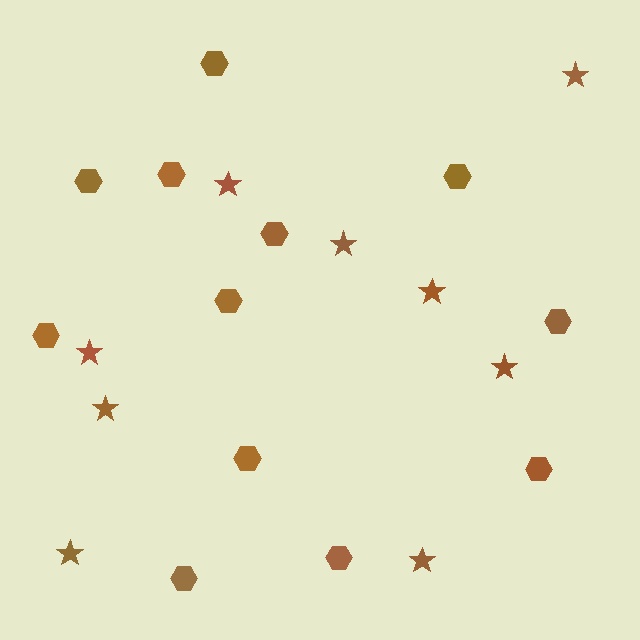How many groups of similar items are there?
There are 2 groups: one group of stars (9) and one group of hexagons (12).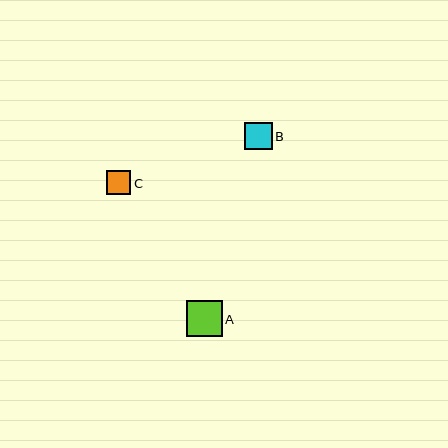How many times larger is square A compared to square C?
Square A is approximately 1.5 times the size of square C.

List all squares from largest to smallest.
From largest to smallest: A, B, C.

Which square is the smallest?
Square C is the smallest with a size of approximately 24 pixels.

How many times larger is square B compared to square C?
Square B is approximately 1.1 times the size of square C.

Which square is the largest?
Square A is the largest with a size of approximately 36 pixels.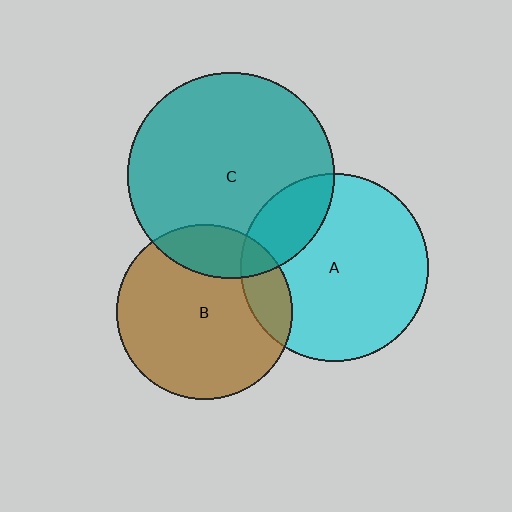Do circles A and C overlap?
Yes.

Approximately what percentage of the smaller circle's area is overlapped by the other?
Approximately 20%.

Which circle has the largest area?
Circle C (teal).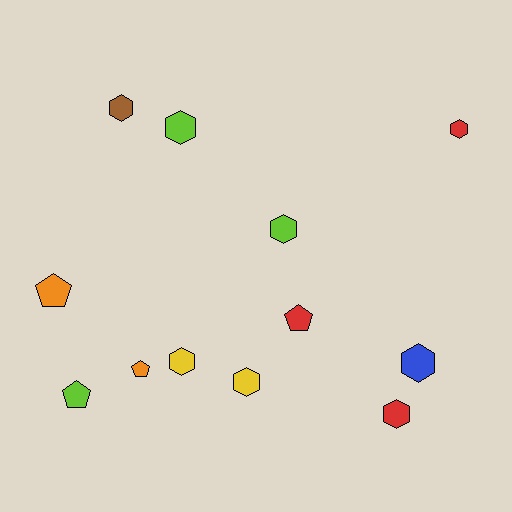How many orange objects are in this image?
There are 2 orange objects.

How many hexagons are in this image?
There are 8 hexagons.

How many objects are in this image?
There are 12 objects.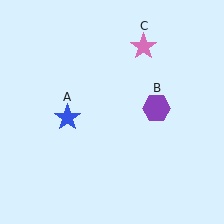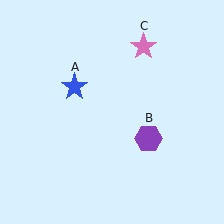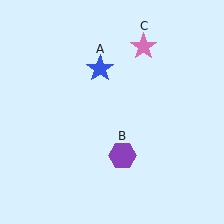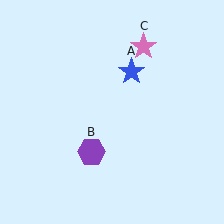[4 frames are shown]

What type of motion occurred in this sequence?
The blue star (object A), purple hexagon (object B) rotated clockwise around the center of the scene.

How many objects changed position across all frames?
2 objects changed position: blue star (object A), purple hexagon (object B).